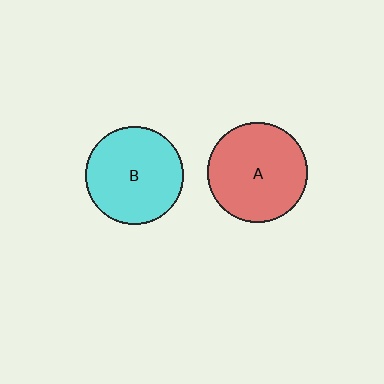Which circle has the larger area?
Circle A (red).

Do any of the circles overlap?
No, none of the circles overlap.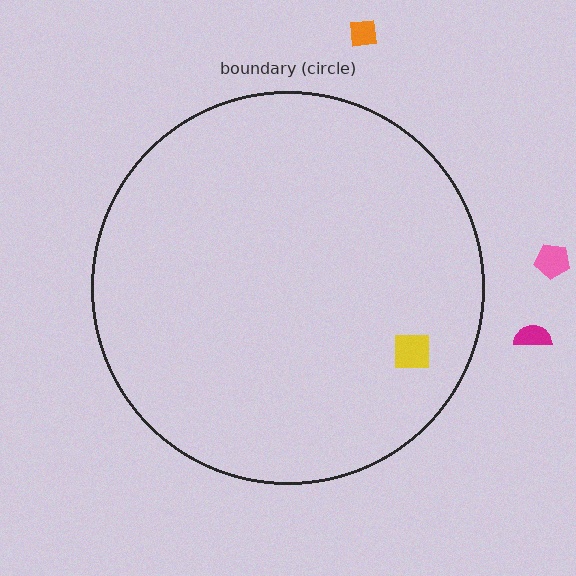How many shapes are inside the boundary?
1 inside, 3 outside.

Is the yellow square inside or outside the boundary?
Inside.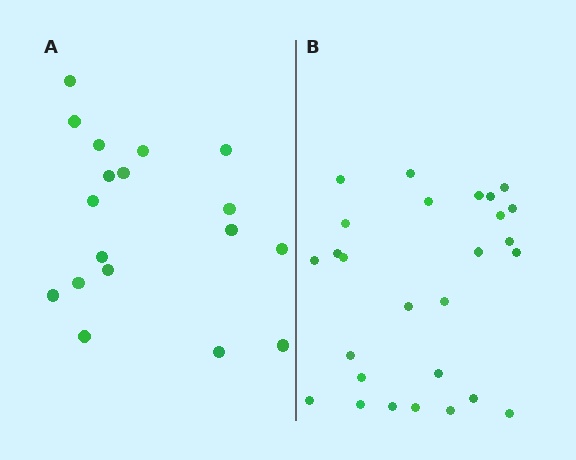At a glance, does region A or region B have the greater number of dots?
Region B (the right region) has more dots.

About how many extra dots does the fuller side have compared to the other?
Region B has roughly 8 or so more dots than region A.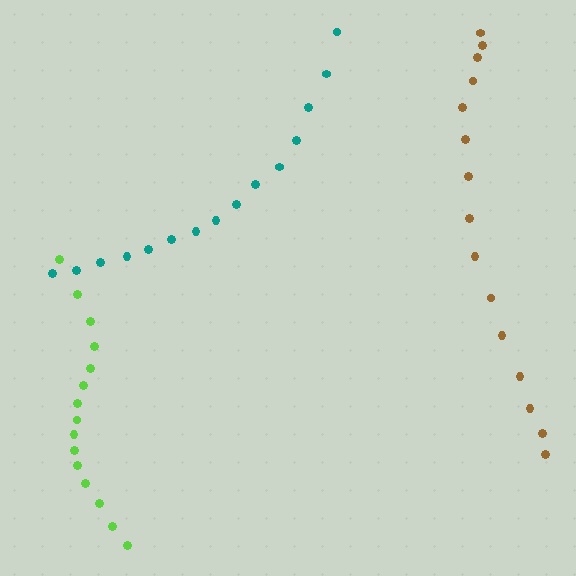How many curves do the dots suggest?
There are 3 distinct paths.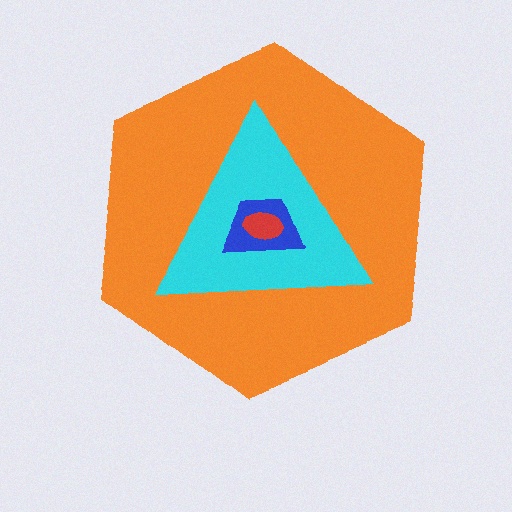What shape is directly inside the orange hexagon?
The cyan triangle.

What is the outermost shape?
The orange hexagon.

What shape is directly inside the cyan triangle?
The blue trapezoid.